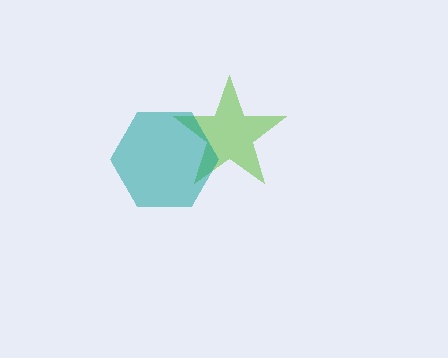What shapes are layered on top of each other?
The layered shapes are: a lime star, a teal hexagon.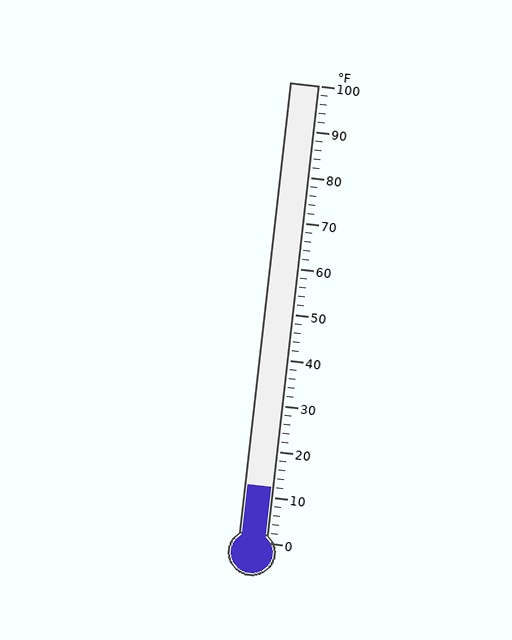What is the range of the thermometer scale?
The thermometer scale ranges from 0°F to 100°F.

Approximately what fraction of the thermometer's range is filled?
The thermometer is filled to approximately 10% of its range.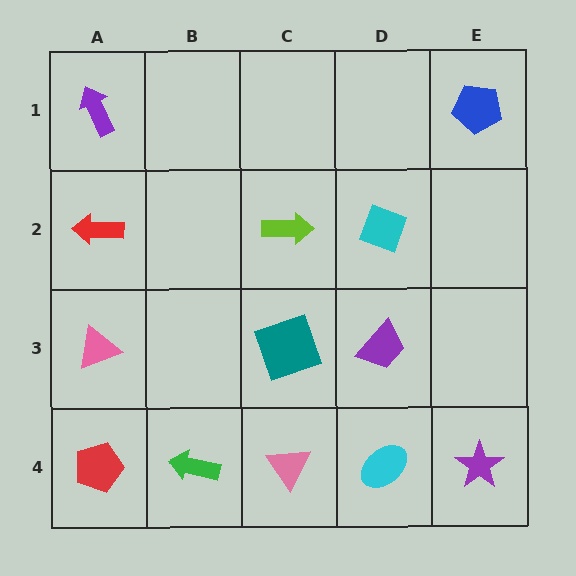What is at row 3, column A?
A pink triangle.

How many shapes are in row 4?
5 shapes.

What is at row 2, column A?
A red arrow.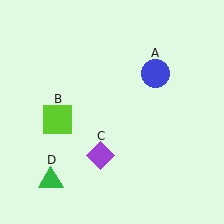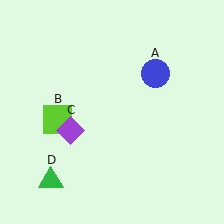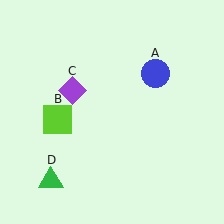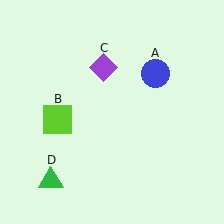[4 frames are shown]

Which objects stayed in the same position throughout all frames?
Blue circle (object A) and lime square (object B) and green triangle (object D) remained stationary.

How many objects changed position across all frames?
1 object changed position: purple diamond (object C).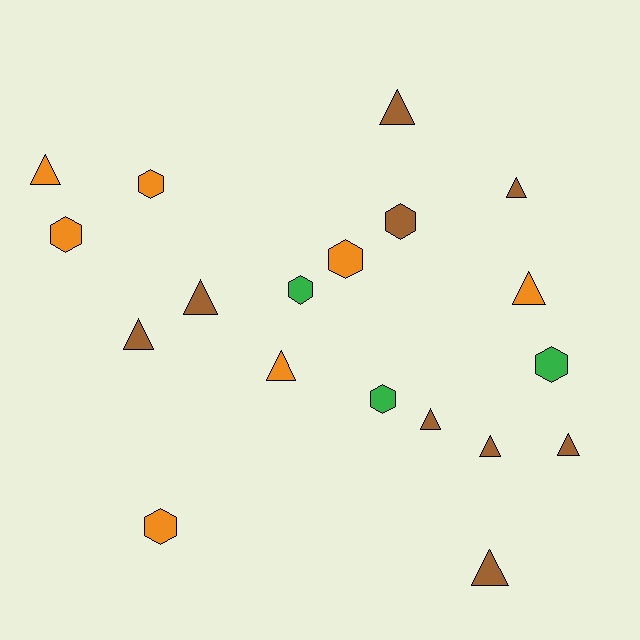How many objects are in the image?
There are 19 objects.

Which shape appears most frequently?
Triangle, with 11 objects.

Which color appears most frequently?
Brown, with 9 objects.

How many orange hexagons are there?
There are 4 orange hexagons.